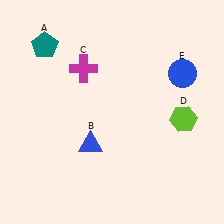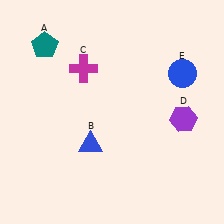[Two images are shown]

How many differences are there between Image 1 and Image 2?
There is 1 difference between the two images.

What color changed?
The hexagon (D) changed from lime in Image 1 to purple in Image 2.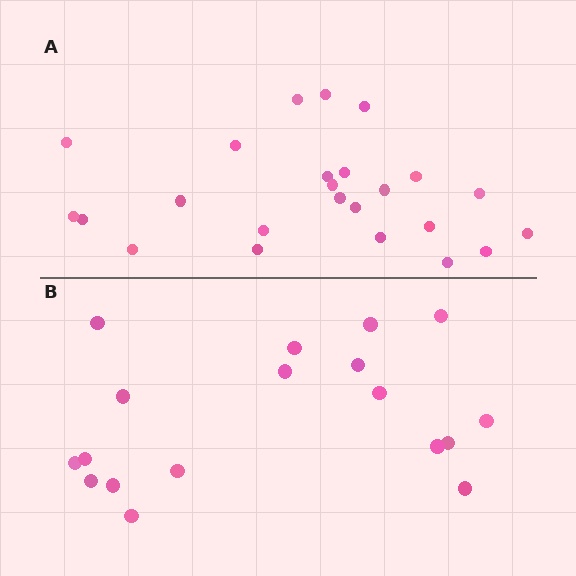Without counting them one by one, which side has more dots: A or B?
Region A (the top region) has more dots.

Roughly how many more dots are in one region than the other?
Region A has about 6 more dots than region B.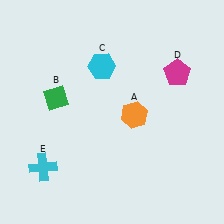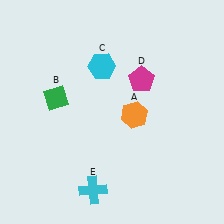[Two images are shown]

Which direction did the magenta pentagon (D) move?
The magenta pentagon (D) moved left.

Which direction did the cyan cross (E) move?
The cyan cross (E) moved right.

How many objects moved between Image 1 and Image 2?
2 objects moved between the two images.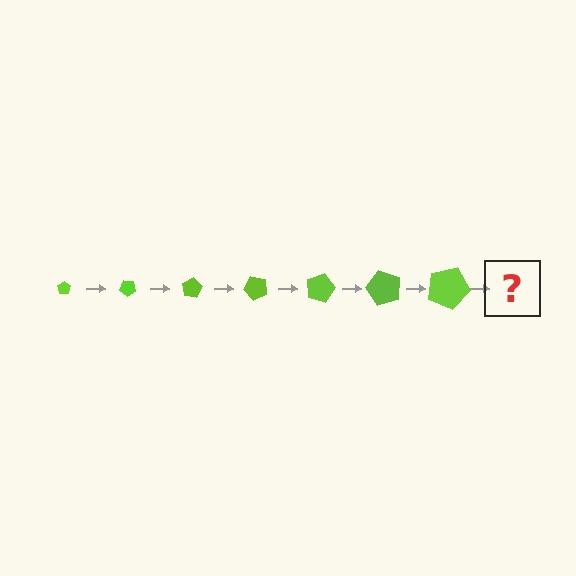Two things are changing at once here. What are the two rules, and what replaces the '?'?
The two rules are that the pentagon grows larger each step and it rotates 40 degrees each step. The '?' should be a pentagon, larger than the previous one and rotated 280 degrees from the start.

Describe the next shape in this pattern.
It should be a pentagon, larger than the previous one and rotated 280 degrees from the start.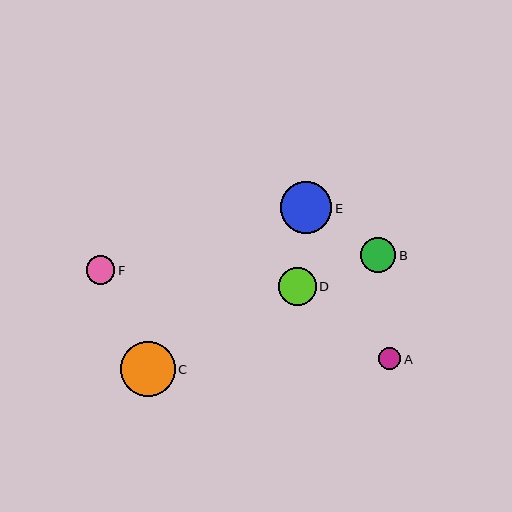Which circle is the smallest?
Circle A is the smallest with a size of approximately 22 pixels.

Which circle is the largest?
Circle C is the largest with a size of approximately 54 pixels.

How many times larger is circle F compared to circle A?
Circle F is approximately 1.3 times the size of circle A.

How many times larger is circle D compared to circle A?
Circle D is approximately 1.7 times the size of circle A.